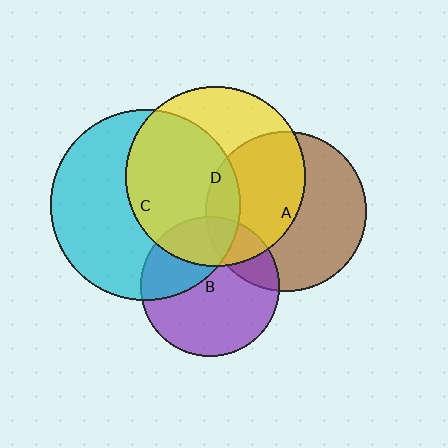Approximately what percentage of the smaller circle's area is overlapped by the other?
Approximately 55%.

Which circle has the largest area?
Circle C (cyan).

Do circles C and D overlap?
Yes.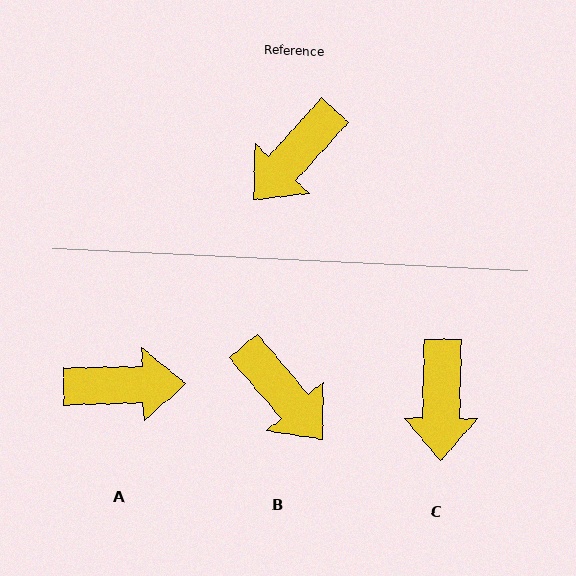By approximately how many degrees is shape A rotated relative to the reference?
Approximately 134 degrees counter-clockwise.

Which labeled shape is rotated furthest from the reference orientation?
A, about 134 degrees away.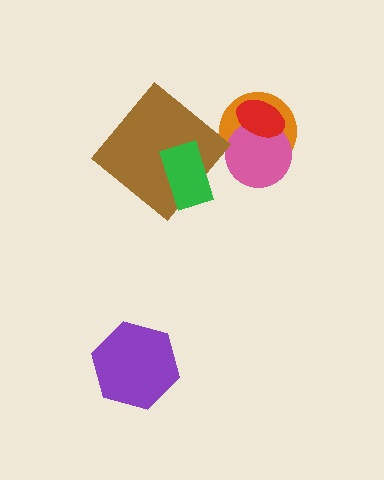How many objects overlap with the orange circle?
2 objects overlap with the orange circle.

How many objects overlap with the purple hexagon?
0 objects overlap with the purple hexagon.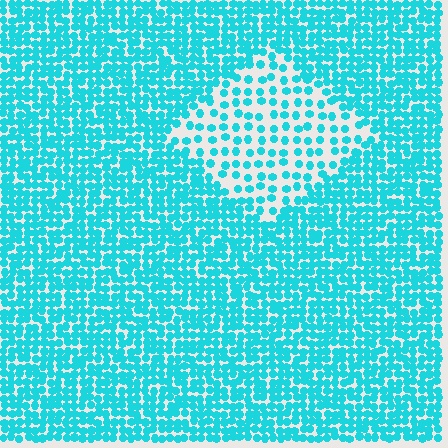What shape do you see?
I see a diamond.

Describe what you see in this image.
The image contains small cyan elements arranged at two different densities. A diamond-shaped region is visible where the elements are less densely packed than the surrounding area.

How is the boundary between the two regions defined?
The boundary is defined by a change in element density (approximately 2.4x ratio). All elements are the same color, size, and shape.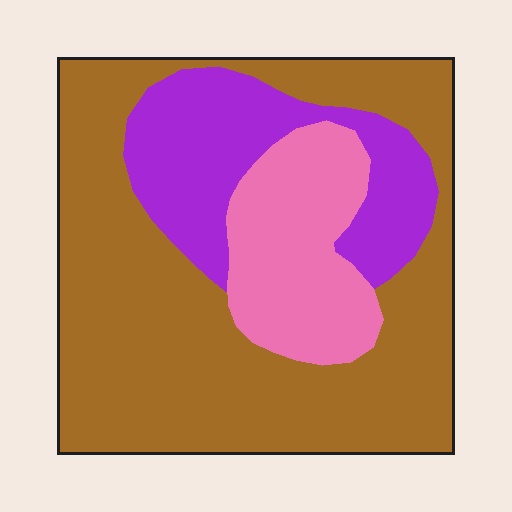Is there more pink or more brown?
Brown.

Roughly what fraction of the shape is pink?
Pink takes up less than a quarter of the shape.